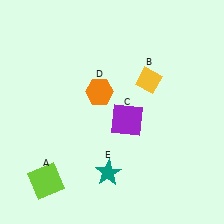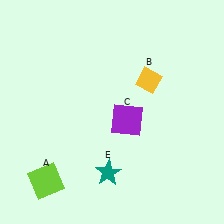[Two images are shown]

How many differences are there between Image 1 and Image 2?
There is 1 difference between the two images.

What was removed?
The orange hexagon (D) was removed in Image 2.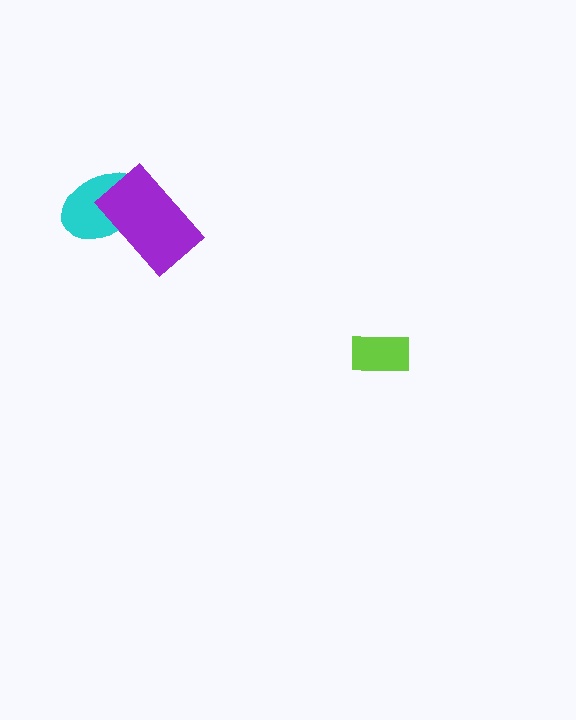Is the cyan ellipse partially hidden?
Yes, it is partially covered by another shape.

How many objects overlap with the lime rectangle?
0 objects overlap with the lime rectangle.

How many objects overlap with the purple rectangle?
1 object overlaps with the purple rectangle.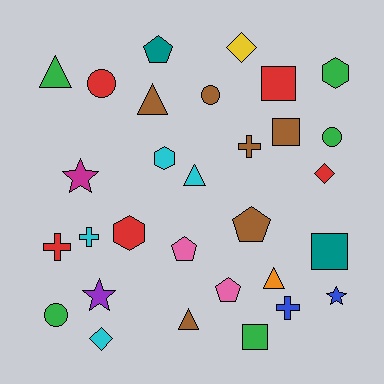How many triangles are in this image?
There are 5 triangles.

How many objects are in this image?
There are 30 objects.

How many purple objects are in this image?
There is 1 purple object.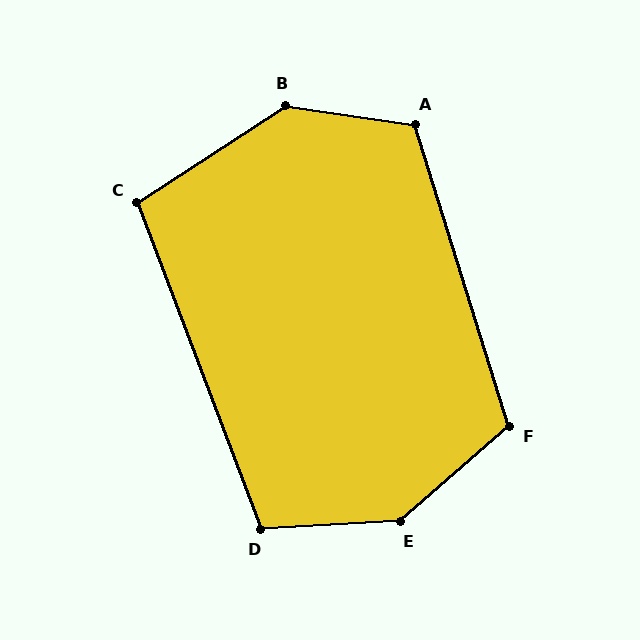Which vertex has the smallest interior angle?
C, at approximately 102 degrees.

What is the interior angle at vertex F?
Approximately 114 degrees (obtuse).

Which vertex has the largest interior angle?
E, at approximately 142 degrees.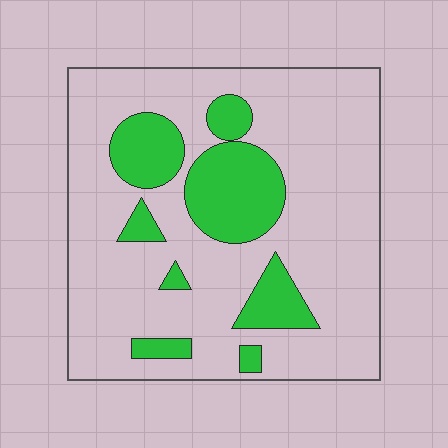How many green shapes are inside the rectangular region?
8.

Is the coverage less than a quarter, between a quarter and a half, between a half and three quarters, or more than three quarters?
Less than a quarter.